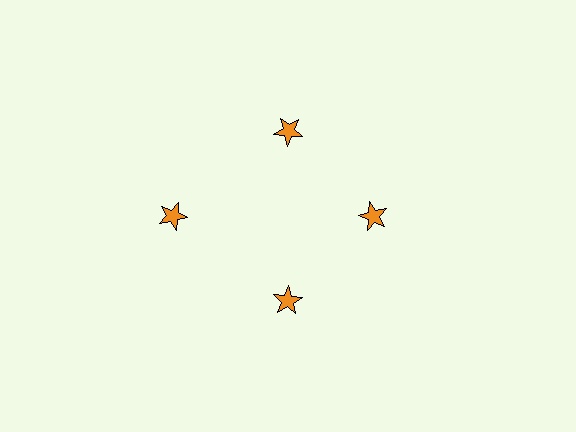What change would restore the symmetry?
The symmetry would be restored by moving it inward, back onto the ring so that all 4 stars sit at equal angles and equal distance from the center.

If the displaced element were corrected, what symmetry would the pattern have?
It would have 4-fold rotational symmetry — the pattern would map onto itself every 90 degrees.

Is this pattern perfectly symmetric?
No. The 4 orange stars are arranged in a ring, but one element near the 9 o'clock position is pushed outward from the center, breaking the 4-fold rotational symmetry.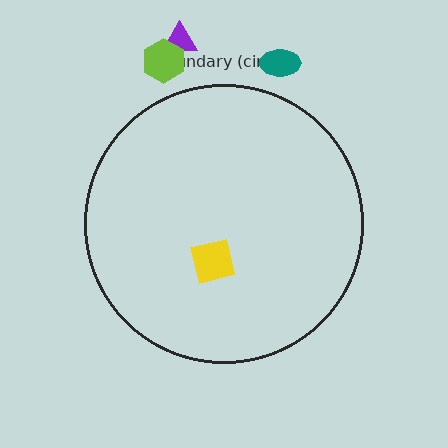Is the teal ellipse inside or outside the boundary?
Outside.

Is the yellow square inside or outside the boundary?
Inside.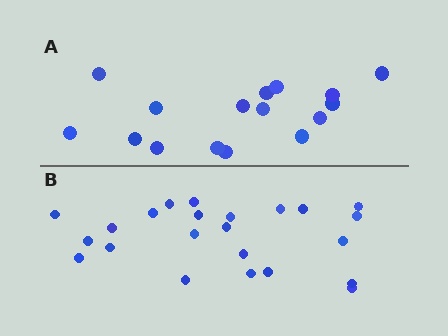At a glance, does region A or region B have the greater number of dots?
Region B (the bottom region) has more dots.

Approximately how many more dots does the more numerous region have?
Region B has roughly 8 or so more dots than region A.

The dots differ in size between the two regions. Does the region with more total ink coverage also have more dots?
No. Region A has more total ink coverage because its dots are larger, but region B actually contains more individual dots. Total area can be misleading — the number of items is what matters here.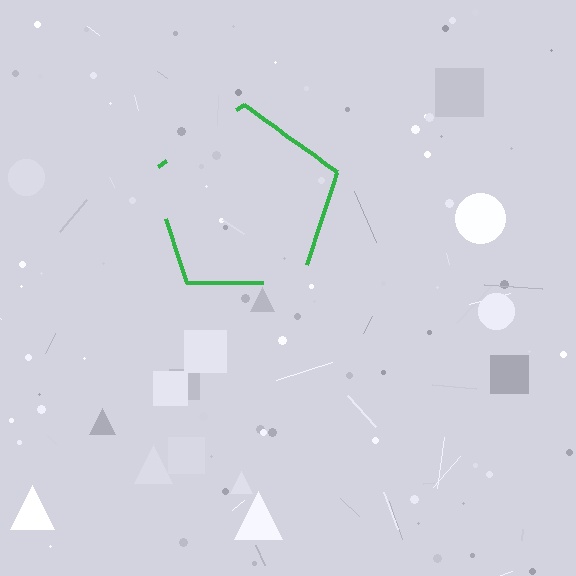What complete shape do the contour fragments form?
The contour fragments form a pentagon.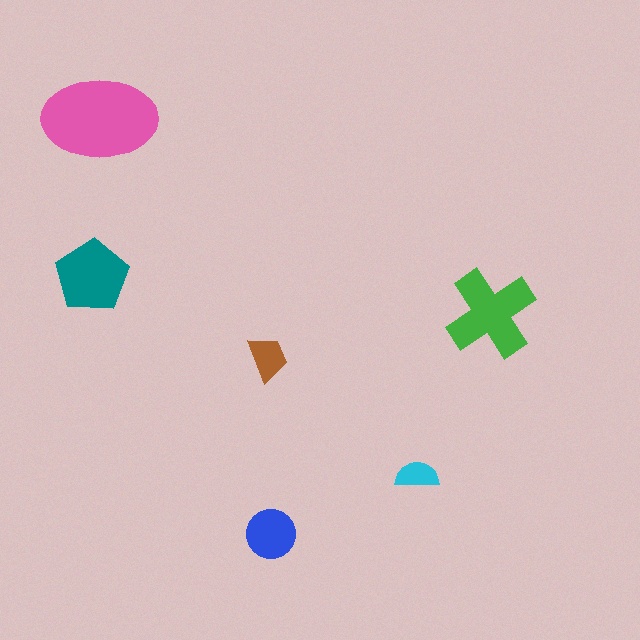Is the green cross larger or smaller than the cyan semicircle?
Larger.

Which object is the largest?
The pink ellipse.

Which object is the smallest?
The cyan semicircle.